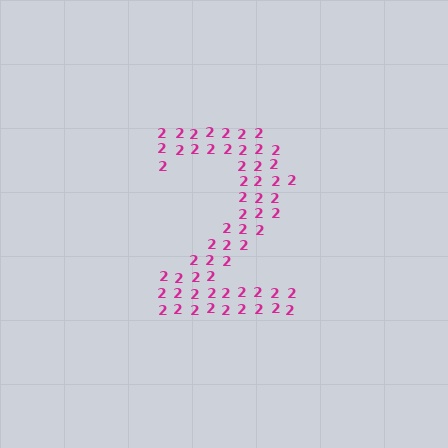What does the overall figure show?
The overall figure shows the digit 2.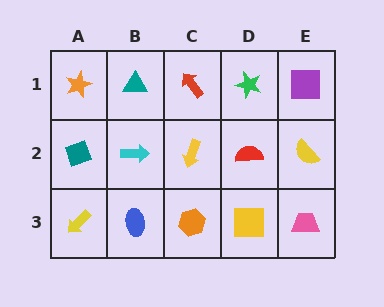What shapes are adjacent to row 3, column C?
A yellow arrow (row 2, column C), a blue ellipse (row 3, column B), a yellow square (row 3, column D).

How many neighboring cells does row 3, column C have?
3.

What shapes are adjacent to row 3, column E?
A yellow semicircle (row 2, column E), a yellow square (row 3, column D).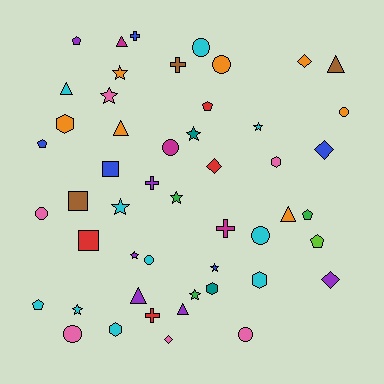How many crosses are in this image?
There are 5 crosses.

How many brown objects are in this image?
There are 3 brown objects.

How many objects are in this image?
There are 50 objects.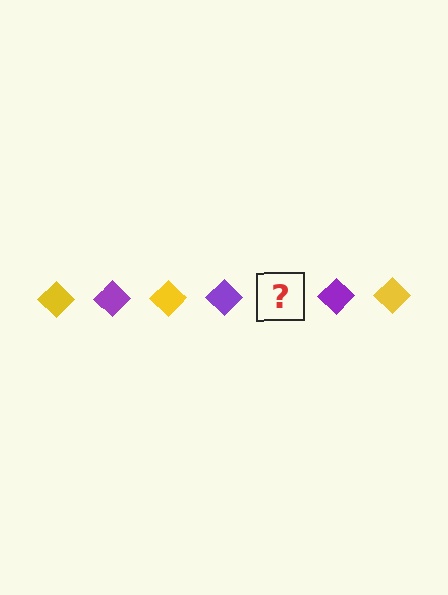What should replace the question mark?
The question mark should be replaced with a yellow diamond.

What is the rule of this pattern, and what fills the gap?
The rule is that the pattern cycles through yellow, purple diamonds. The gap should be filled with a yellow diamond.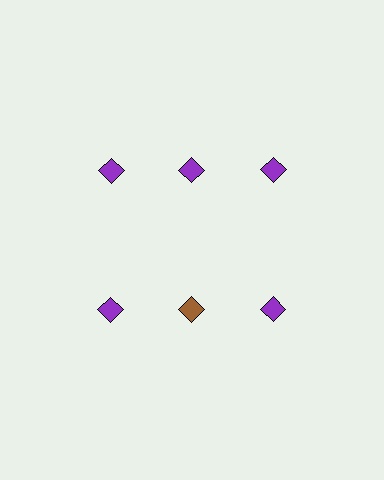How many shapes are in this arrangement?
There are 6 shapes arranged in a grid pattern.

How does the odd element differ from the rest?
It has a different color: brown instead of purple.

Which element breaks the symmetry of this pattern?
The brown diamond in the second row, second from left column breaks the symmetry. All other shapes are purple diamonds.